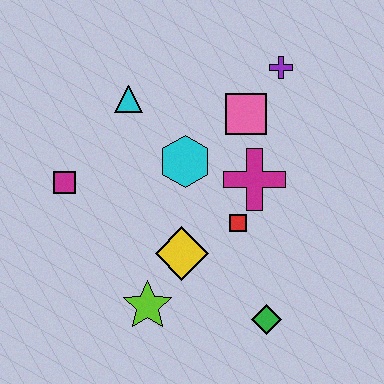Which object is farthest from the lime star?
The purple cross is farthest from the lime star.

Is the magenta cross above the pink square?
No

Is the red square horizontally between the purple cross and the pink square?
No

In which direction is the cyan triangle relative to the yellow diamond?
The cyan triangle is above the yellow diamond.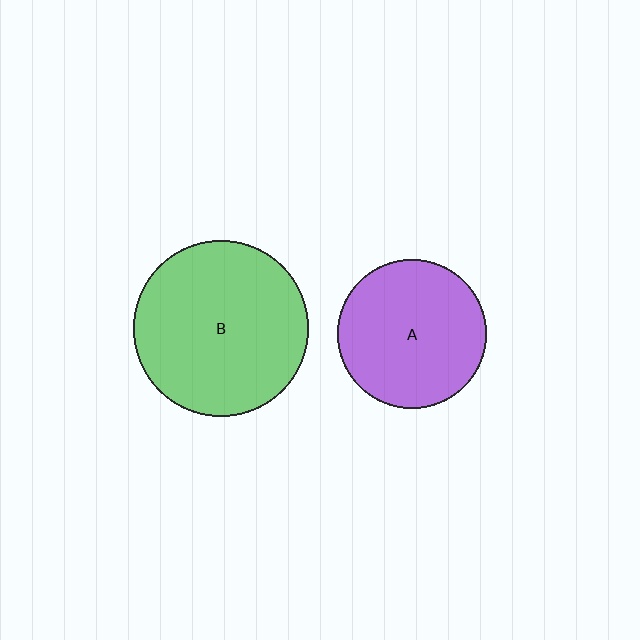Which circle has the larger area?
Circle B (green).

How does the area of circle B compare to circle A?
Approximately 1.4 times.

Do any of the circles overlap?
No, none of the circles overlap.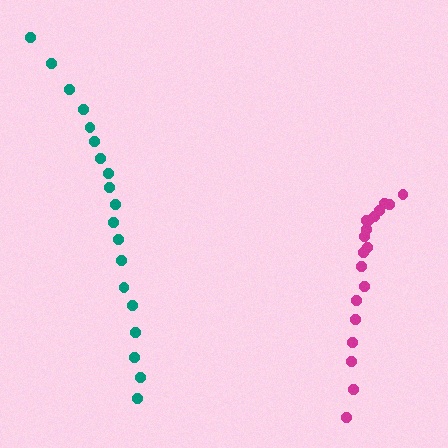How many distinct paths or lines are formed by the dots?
There are 2 distinct paths.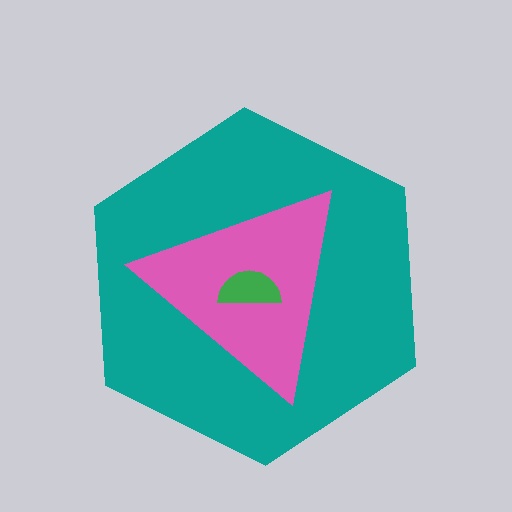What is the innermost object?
The green semicircle.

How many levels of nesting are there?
3.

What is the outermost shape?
The teal hexagon.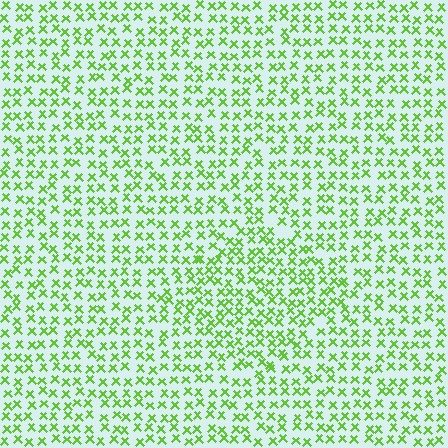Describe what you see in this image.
The image contains small lime elements arranged at two different densities. A diamond-shaped region is visible where the elements are more densely packed than the surrounding area.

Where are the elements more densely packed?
The elements are more densely packed inside the diamond boundary.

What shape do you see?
I see a diamond.